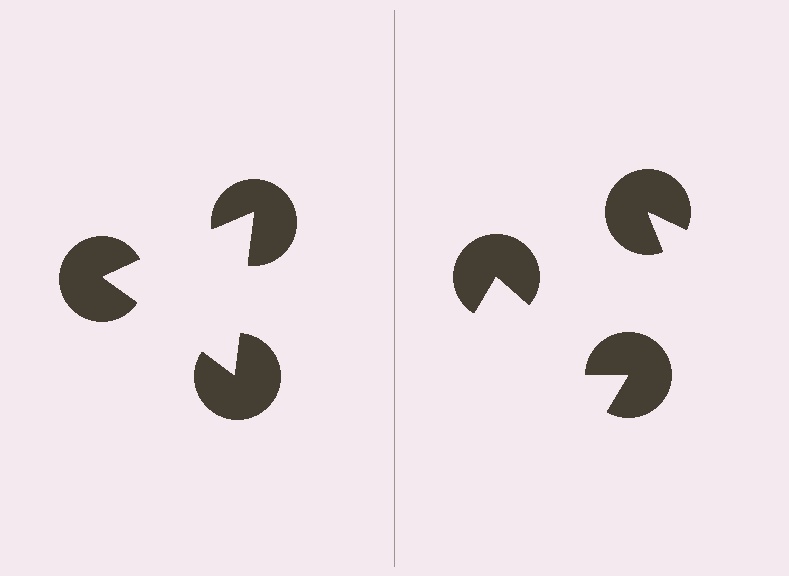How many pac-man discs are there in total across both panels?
6 — 3 on each side.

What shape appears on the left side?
An illusory triangle.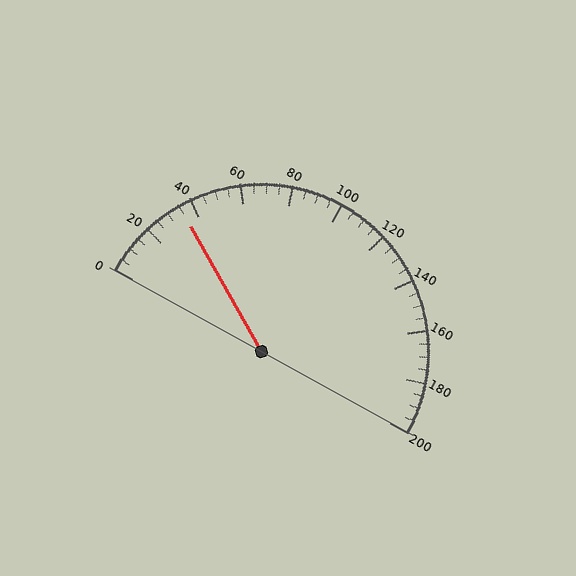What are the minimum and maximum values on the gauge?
The gauge ranges from 0 to 200.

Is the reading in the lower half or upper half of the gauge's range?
The reading is in the lower half of the range (0 to 200).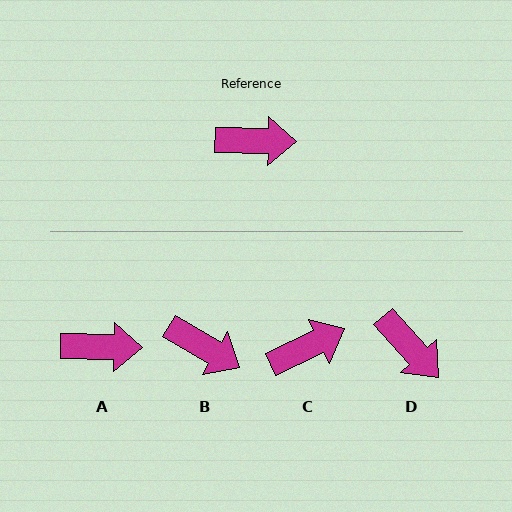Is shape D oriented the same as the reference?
No, it is off by about 47 degrees.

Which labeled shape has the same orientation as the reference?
A.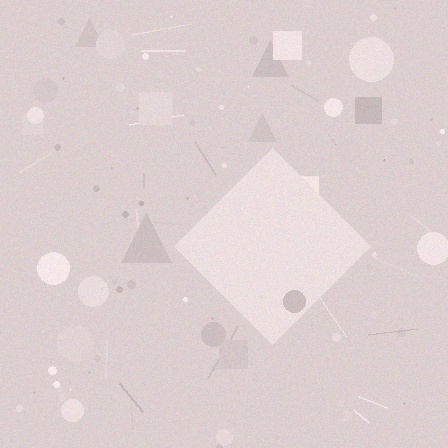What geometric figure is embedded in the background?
A diamond is embedded in the background.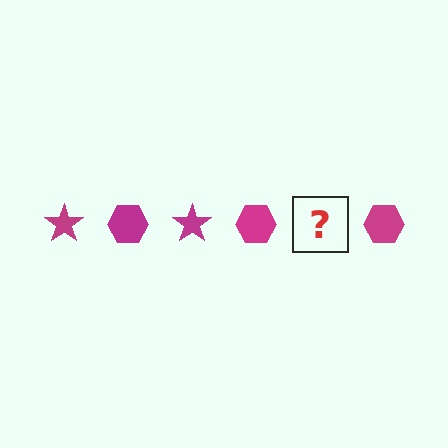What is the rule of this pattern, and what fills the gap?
The rule is that the pattern cycles through star, hexagon shapes in magenta. The gap should be filled with a magenta star.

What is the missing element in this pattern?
The missing element is a magenta star.